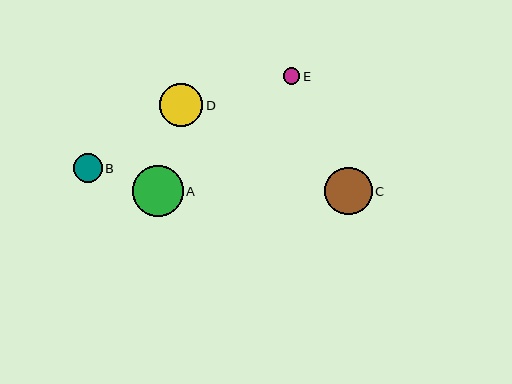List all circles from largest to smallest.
From largest to smallest: A, C, D, B, E.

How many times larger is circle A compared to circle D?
Circle A is approximately 1.2 times the size of circle D.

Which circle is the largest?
Circle A is the largest with a size of approximately 51 pixels.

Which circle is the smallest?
Circle E is the smallest with a size of approximately 17 pixels.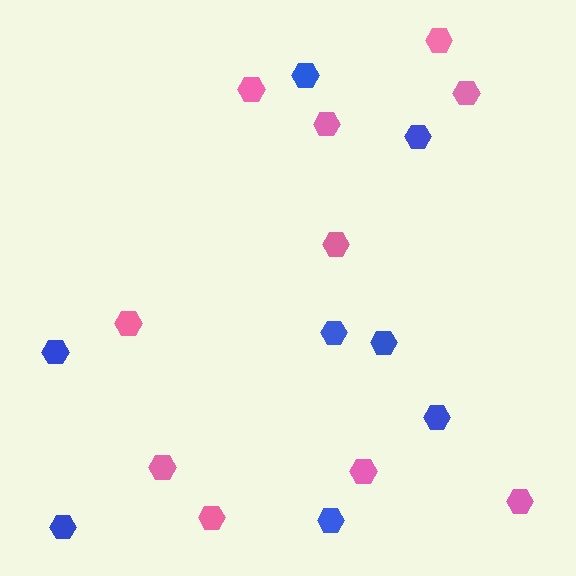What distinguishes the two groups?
There are 2 groups: one group of pink hexagons (10) and one group of blue hexagons (8).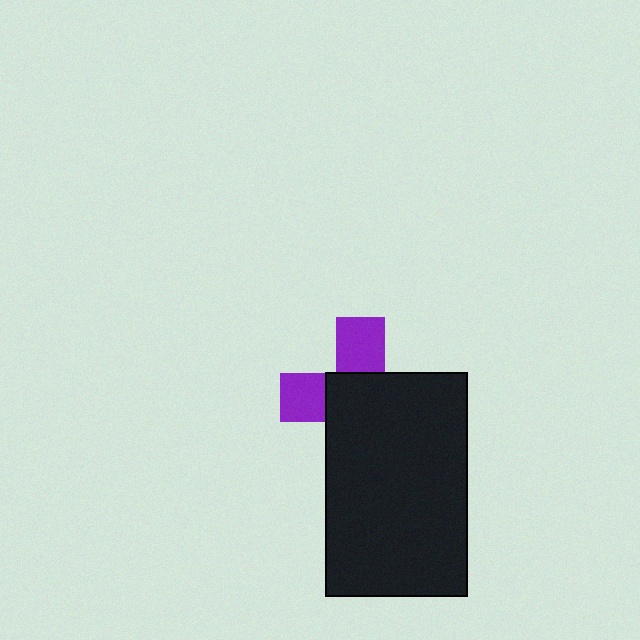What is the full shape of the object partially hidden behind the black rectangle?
The partially hidden object is a purple cross.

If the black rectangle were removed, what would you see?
You would see the complete purple cross.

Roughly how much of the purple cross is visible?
A small part of it is visible (roughly 37%).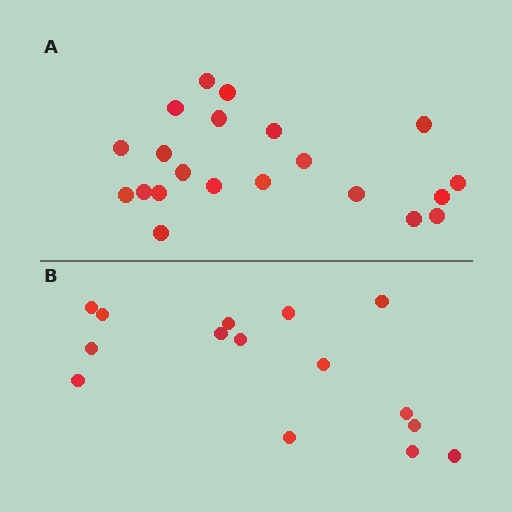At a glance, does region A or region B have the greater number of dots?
Region A (the top region) has more dots.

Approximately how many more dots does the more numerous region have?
Region A has about 6 more dots than region B.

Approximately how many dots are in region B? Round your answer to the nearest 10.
About 20 dots. (The exact count is 15, which rounds to 20.)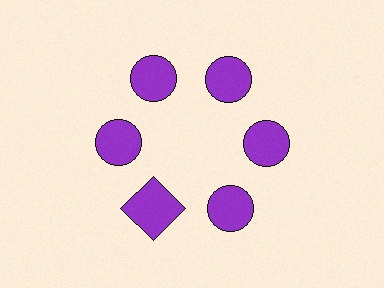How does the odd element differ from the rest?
It has a different shape: square instead of circle.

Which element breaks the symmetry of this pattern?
The purple square at roughly the 7 o'clock position breaks the symmetry. All other shapes are purple circles.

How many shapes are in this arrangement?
There are 6 shapes arranged in a ring pattern.